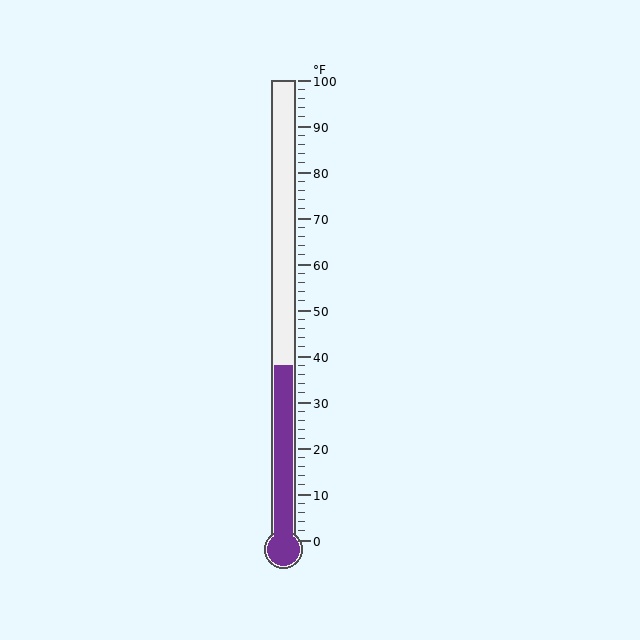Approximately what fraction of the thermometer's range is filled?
The thermometer is filled to approximately 40% of its range.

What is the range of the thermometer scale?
The thermometer scale ranges from 0°F to 100°F.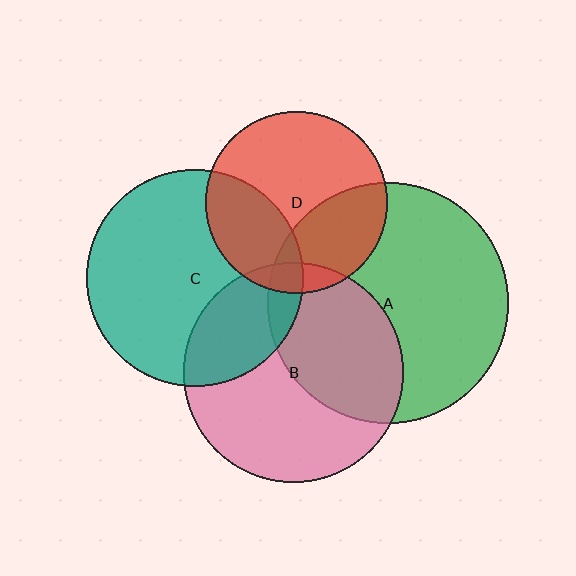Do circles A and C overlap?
Yes.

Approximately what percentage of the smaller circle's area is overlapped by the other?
Approximately 10%.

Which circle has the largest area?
Circle A (green).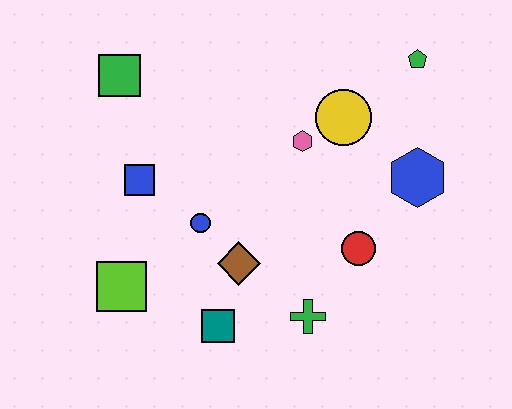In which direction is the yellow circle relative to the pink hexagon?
The yellow circle is to the right of the pink hexagon.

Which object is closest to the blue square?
The blue circle is closest to the blue square.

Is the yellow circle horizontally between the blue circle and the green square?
No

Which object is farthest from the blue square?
The green pentagon is farthest from the blue square.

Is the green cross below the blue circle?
Yes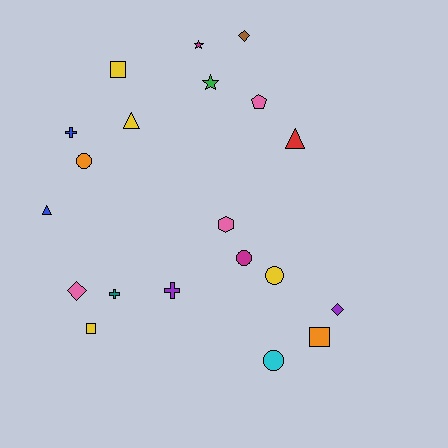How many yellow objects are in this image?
There are 4 yellow objects.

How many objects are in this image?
There are 20 objects.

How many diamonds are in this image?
There are 3 diamonds.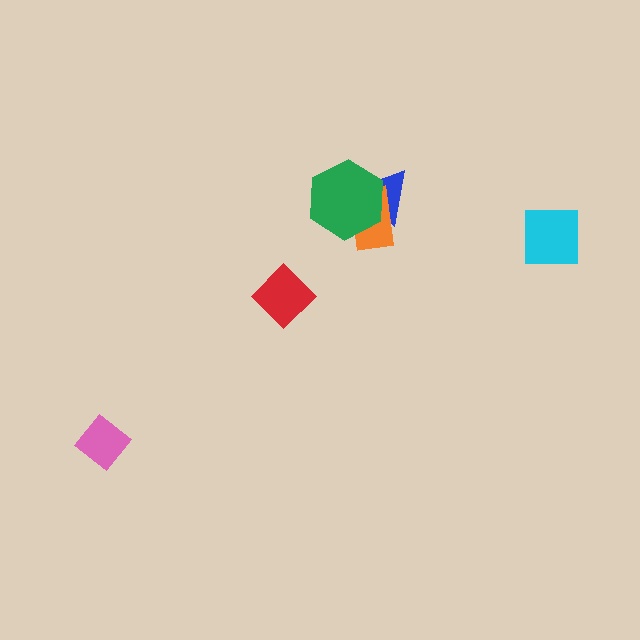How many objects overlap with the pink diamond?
0 objects overlap with the pink diamond.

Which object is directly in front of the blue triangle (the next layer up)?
The orange rectangle is directly in front of the blue triangle.